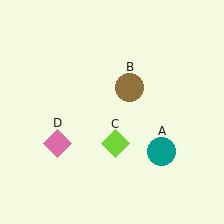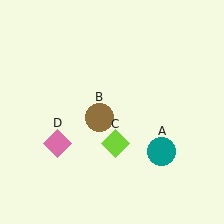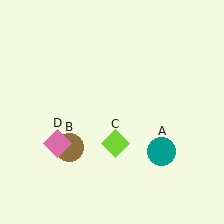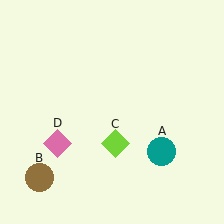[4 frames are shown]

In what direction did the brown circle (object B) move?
The brown circle (object B) moved down and to the left.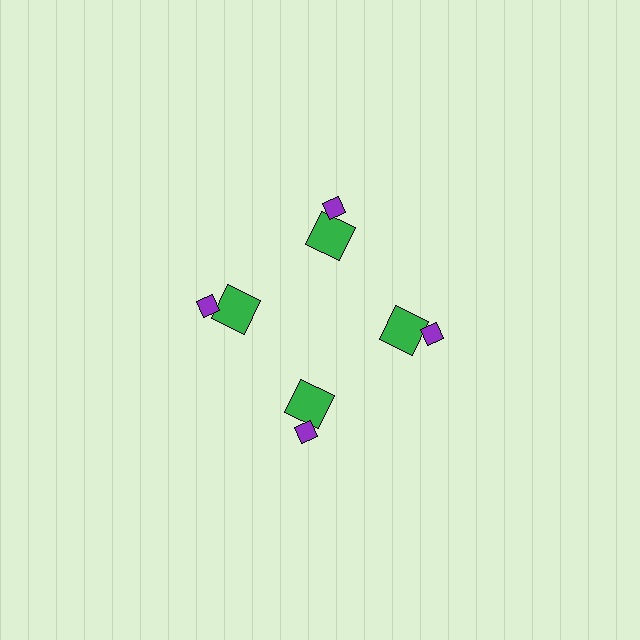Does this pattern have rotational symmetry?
Yes, this pattern has 4-fold rotational symmetry. It looks the same after rotating 90 degrees around the center.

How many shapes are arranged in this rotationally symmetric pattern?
There are 8 shapes, arranged in 4 groups of 2.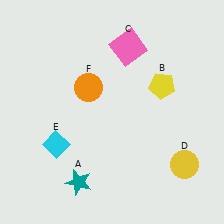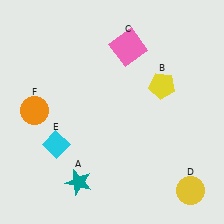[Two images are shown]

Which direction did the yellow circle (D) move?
The yellow circle (D) moved down.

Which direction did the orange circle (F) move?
The orange circle (F) moved left.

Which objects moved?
The objects that moved are: the yellow circle (D), the orange circle (F).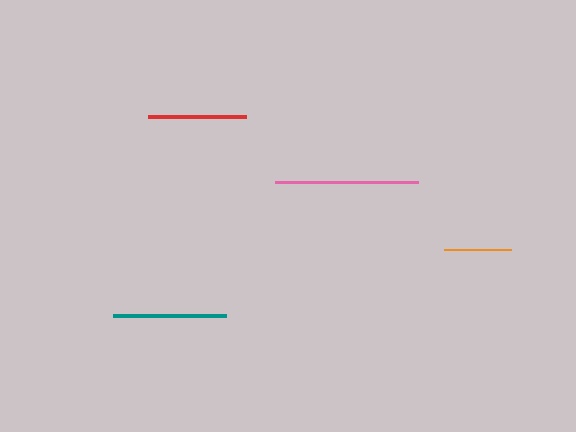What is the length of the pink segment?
The pink segment is approximately 142 pixels long.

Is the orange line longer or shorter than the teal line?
The teal line is longer than the orange line.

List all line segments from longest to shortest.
From longest to shortest: pink, teal, red, orange.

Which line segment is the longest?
The pink line is the longest at approximately 142 pixels.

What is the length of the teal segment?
The teal segment is approximately 113 pixels long.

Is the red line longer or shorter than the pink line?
The pink line is longer than the red line.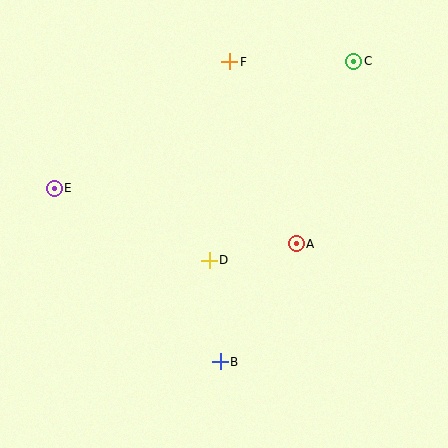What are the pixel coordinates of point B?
Point B is at (220, 362).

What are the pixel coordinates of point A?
Point A is at (296, 244).